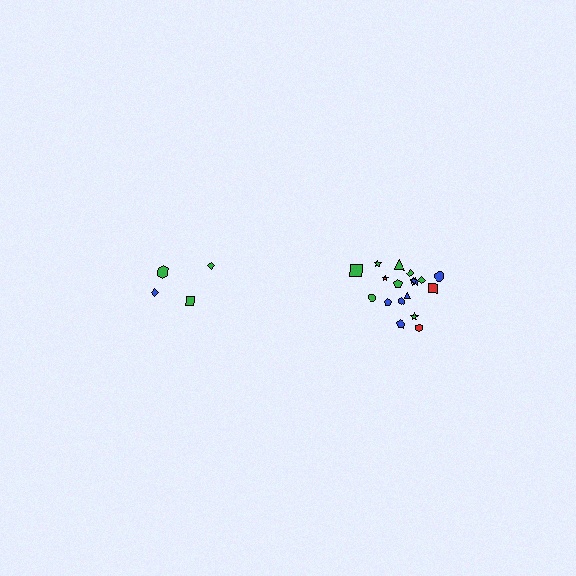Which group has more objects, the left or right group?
The right group.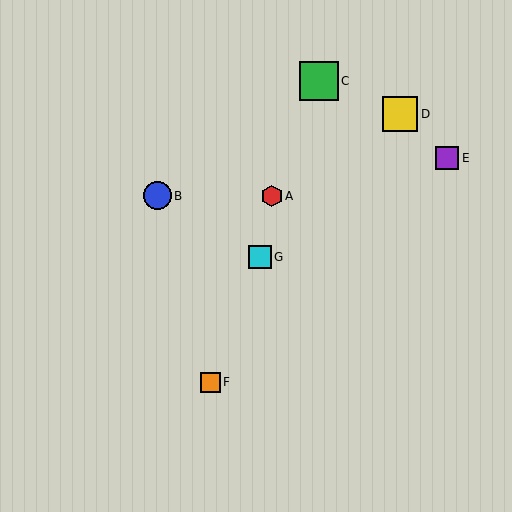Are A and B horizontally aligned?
Yes, both are at y≈196.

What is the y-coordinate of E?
Object E is at y≈158.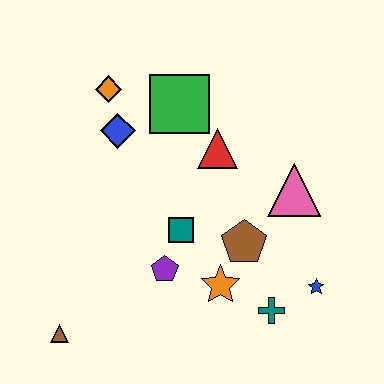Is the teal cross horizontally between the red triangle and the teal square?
No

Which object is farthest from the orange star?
The orange diamond is farthest from the orange star.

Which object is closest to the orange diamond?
The blue diamond is closest to the orange diamond.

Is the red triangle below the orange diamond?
Yes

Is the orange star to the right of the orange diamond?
Yes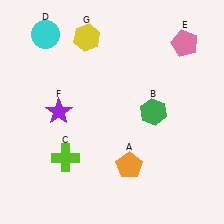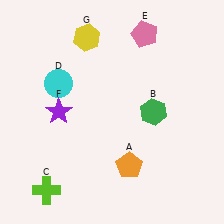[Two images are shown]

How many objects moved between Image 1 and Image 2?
3 objects moved between the two images.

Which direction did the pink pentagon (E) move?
The pink pentagon (E) moved left.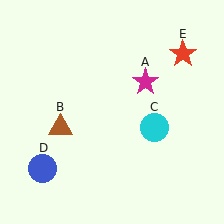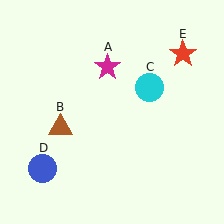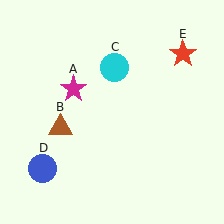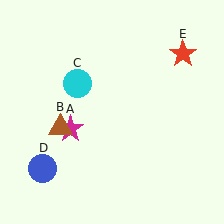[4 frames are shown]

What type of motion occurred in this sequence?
The magenta star (object A), cyan circle (object C) rotated counterclockwise around the center of the scene.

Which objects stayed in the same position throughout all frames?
Brown triangle (object B) and blue circle (object D) and red star (object E) remained stationary.